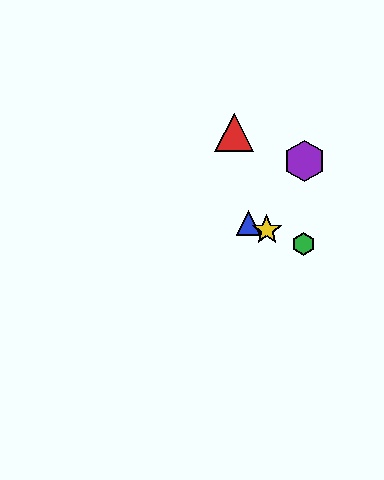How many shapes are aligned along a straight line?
3 shapes (the blue triangle, the green hexagon, the yellow star) are aligned along a straight line.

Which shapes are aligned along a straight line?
The blue triangle, the green hexagon, the yellow star are aligned along a straight line.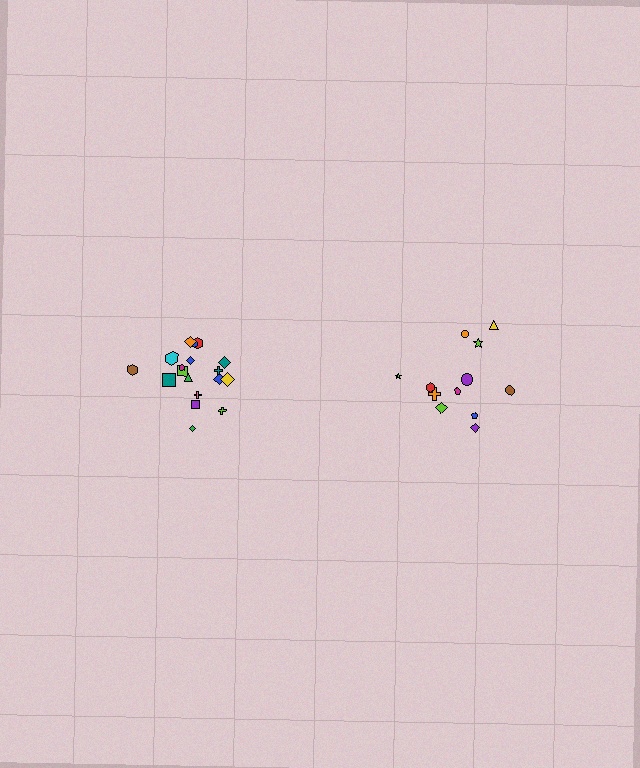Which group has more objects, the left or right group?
The left group.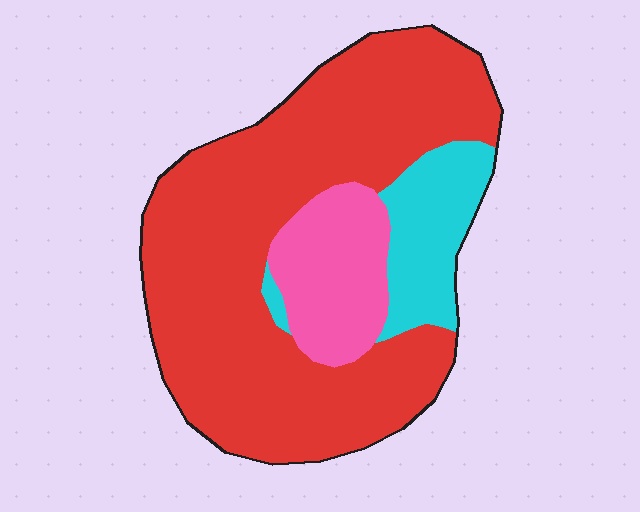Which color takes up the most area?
Red, at roughly 70%.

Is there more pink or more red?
Red.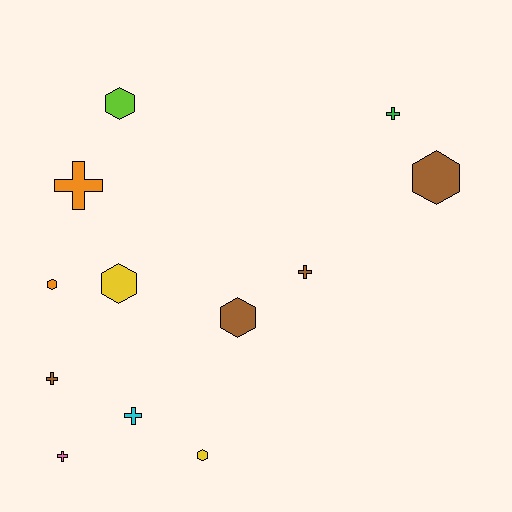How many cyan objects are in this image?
There is 1 cyan object.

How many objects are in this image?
There are 12 objects.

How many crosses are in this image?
There are 6 crosses.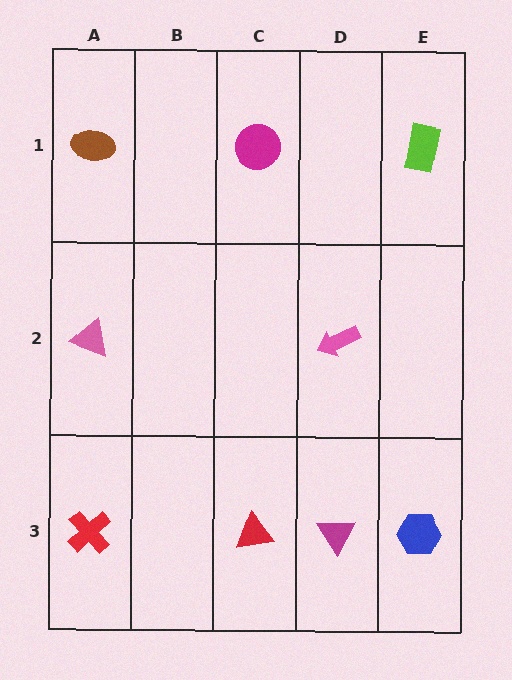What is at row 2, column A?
A pink triangle.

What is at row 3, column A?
A red cross.